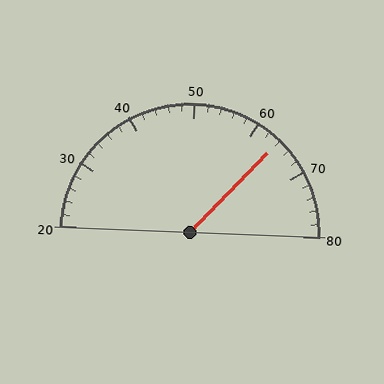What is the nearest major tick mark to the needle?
The nearest major tick mark is 60.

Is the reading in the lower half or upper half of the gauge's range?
The reading is in the upper half of the range (20 to 80).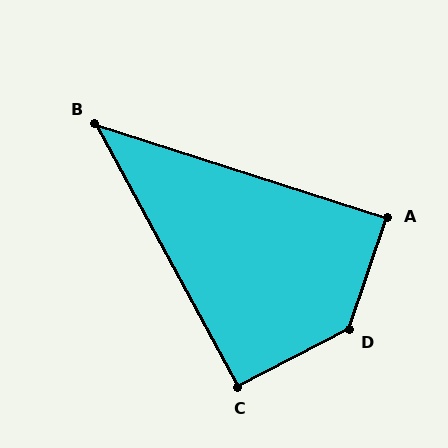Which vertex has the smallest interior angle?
B, at approximately 44 degrees.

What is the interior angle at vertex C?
Approximately 91 degrees (approximately right).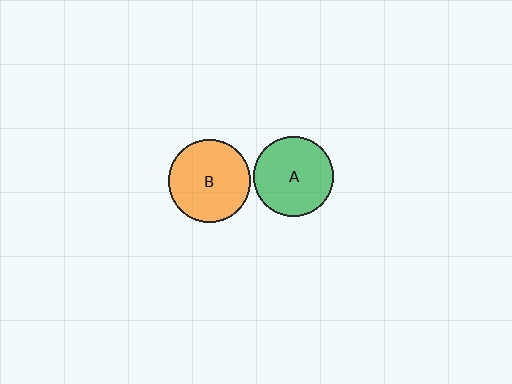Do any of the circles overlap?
No, none of the circles overlap.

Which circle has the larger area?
Circle B (orange).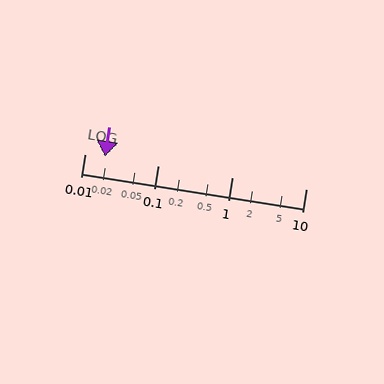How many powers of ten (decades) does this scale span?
The scale spans 3 decades, from 0.01 to 10.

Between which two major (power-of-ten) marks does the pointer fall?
The pointer is between 0.01 and 0.1.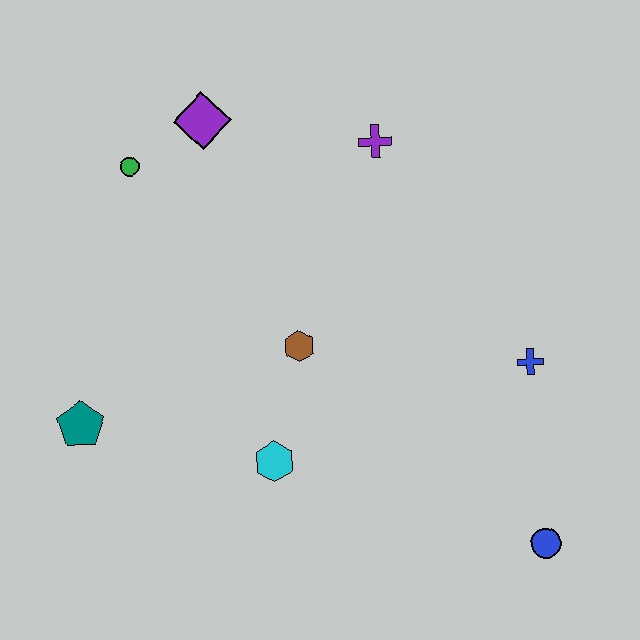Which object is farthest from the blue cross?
The teal pentagon is farthest from the blue cross.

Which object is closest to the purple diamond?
The green circle is closest to the purple diamond.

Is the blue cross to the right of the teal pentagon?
Yes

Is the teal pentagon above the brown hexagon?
No